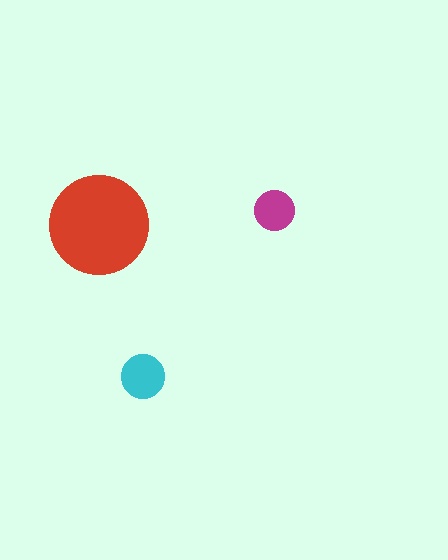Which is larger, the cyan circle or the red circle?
The red one.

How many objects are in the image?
There are 3 objects in the image.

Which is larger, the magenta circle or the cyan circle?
The cyan one.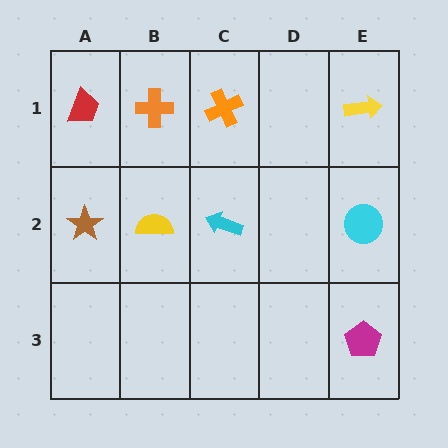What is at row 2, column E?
A cyan circle.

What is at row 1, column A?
A red trapezoid.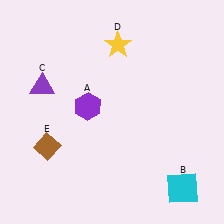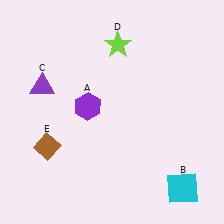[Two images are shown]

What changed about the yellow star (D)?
In Image 1, D is yellow. In Image 2, it changed to lime.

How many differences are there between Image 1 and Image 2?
There is 1 difference between the two images.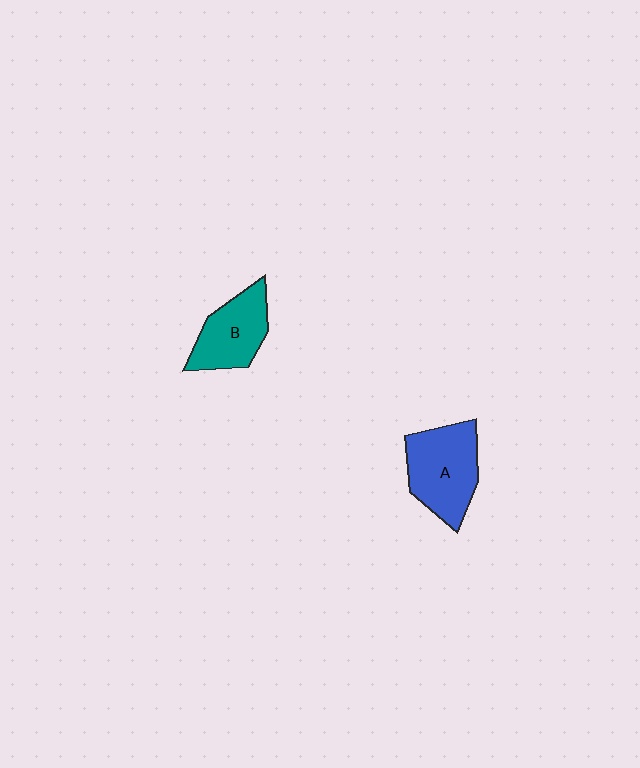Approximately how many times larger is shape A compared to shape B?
Approximately 1.3 times.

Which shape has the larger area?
Shape A (blue).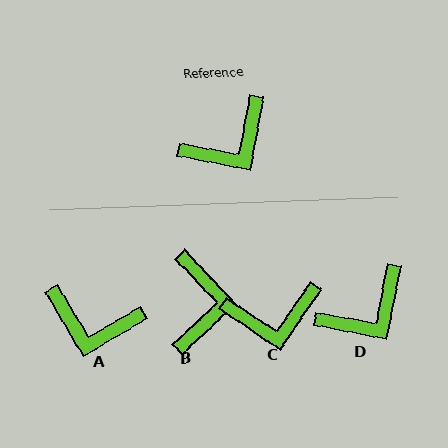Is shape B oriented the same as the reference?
No, it is off by about 54 degrees.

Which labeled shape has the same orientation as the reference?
D.